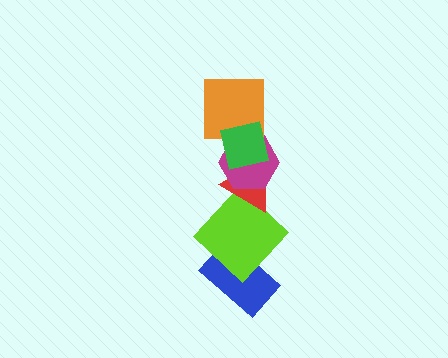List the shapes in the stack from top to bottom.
From top to bottom: the green square, the orange square, the magenta hexagon, the red triangle, the lime diamond, the blue rectangle.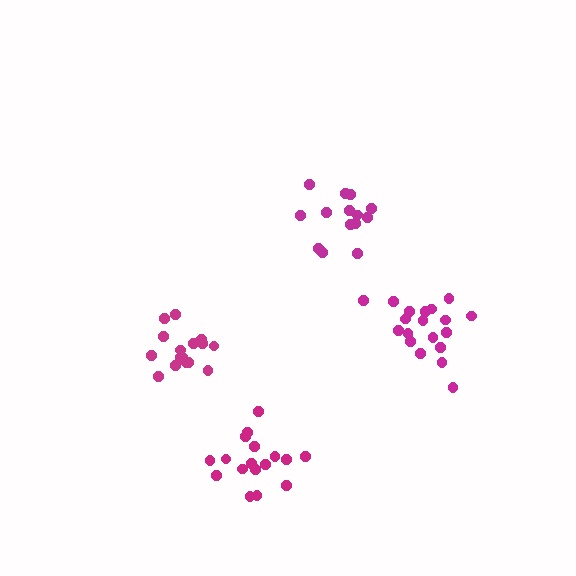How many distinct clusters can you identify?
There are 4 distinct clusters.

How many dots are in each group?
Group 1: 17 dots, Group 2: 16 dots, Group 3: 15 dots, Group 4: 19 dots (67 total).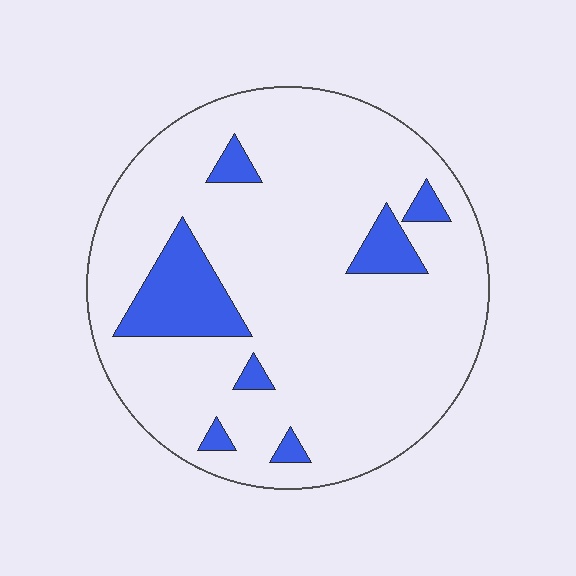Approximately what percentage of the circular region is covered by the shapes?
Approximately 15%.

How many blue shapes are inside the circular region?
7.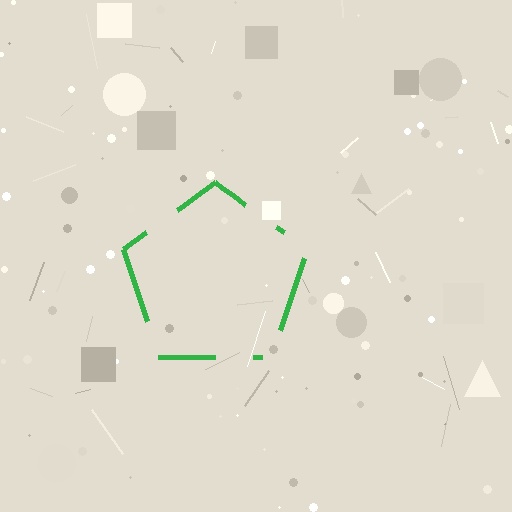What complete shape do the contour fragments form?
The contour fragments form a pentagon.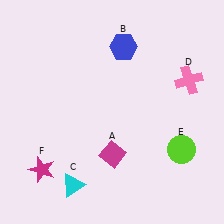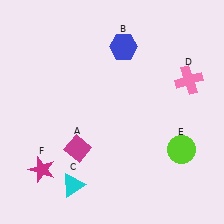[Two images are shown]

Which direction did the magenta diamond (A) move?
The magenta diamond (A) moved left.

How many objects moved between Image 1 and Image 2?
1 object moved between the two images.